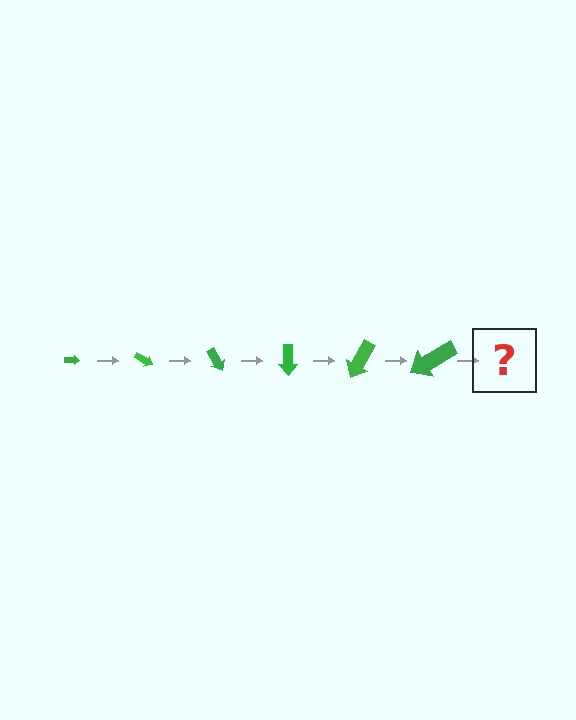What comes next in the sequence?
The next element should be an arrow, larger than the previous one and rotated 180 degrees from the start.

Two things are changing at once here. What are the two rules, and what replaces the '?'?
The two rules are that the arrow grows larger each step and it rotates 30 degrees each step. The '?' should be an arrow, larger than the previous one and rotated 180 degrees from the start.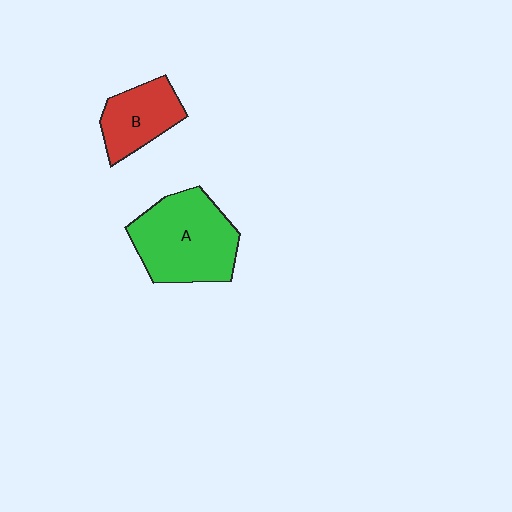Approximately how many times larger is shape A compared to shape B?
Approximately 1.7 times.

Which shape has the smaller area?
Shape B (red).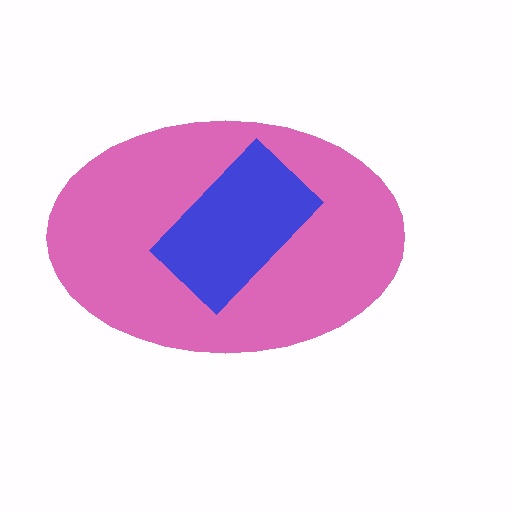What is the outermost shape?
The pink ellipse.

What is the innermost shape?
The blue rectangle.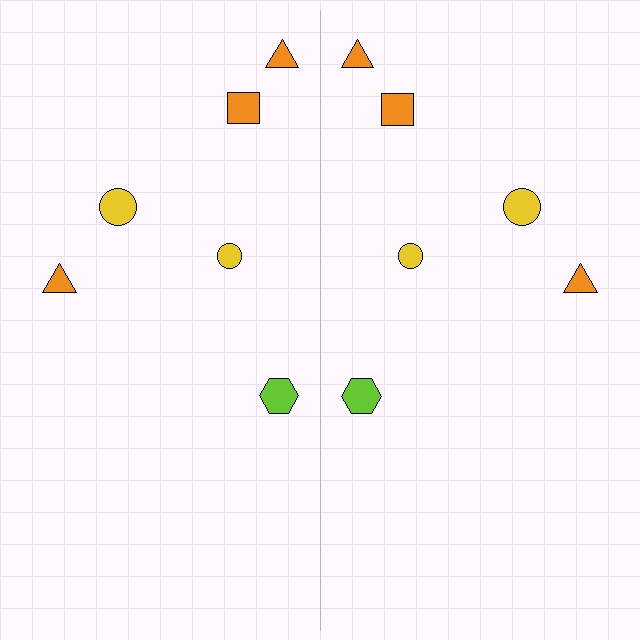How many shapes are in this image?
There are 12 shapes in this image.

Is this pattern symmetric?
Yes, this pattern has bilateral (reflection) symmetry.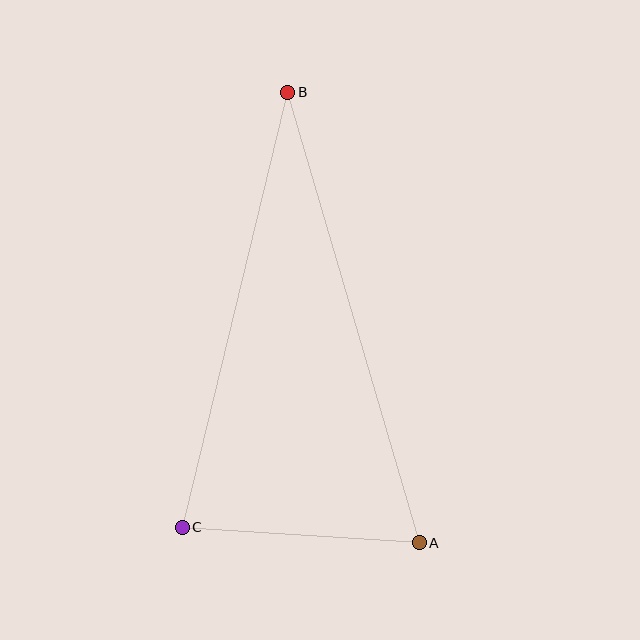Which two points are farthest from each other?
Points A and B are farthest from each other.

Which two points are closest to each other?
Points A and C are closest to each other.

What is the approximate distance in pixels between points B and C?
The distance between B and C is approximately 447 pixels.